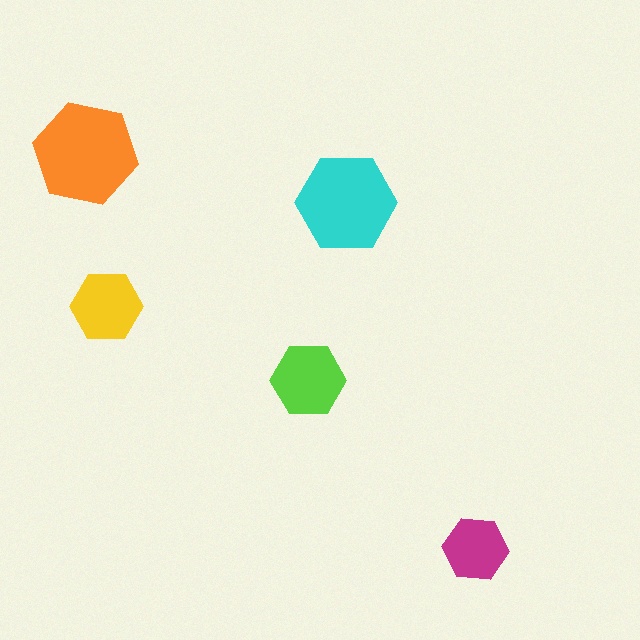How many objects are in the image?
There are 5 objects in the image.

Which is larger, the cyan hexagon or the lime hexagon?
The cyan one.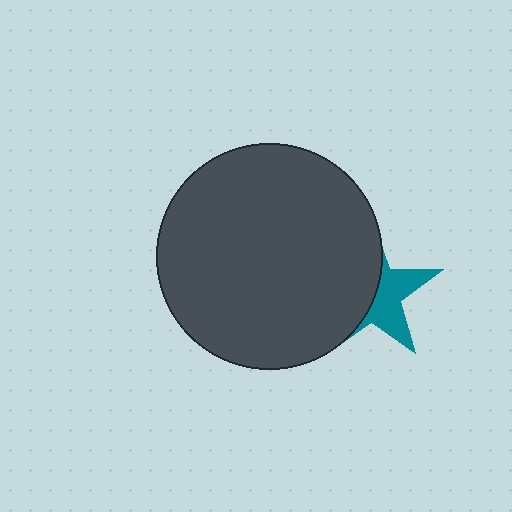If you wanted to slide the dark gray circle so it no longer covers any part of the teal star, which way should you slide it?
Slide it left — that is the most direct way to separate the two shapes.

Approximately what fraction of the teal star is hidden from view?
Roughly 57% of the teal star is hidden behind the dark gray circle.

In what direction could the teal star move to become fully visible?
The teal star could move right. That would shift it out from behind the dark gray circle entirely.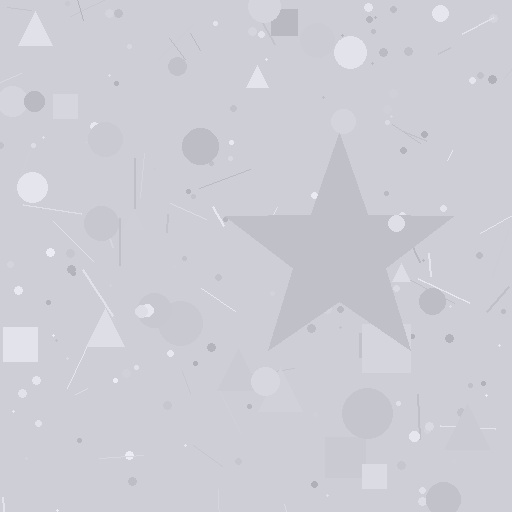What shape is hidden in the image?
A star is hidden in the image.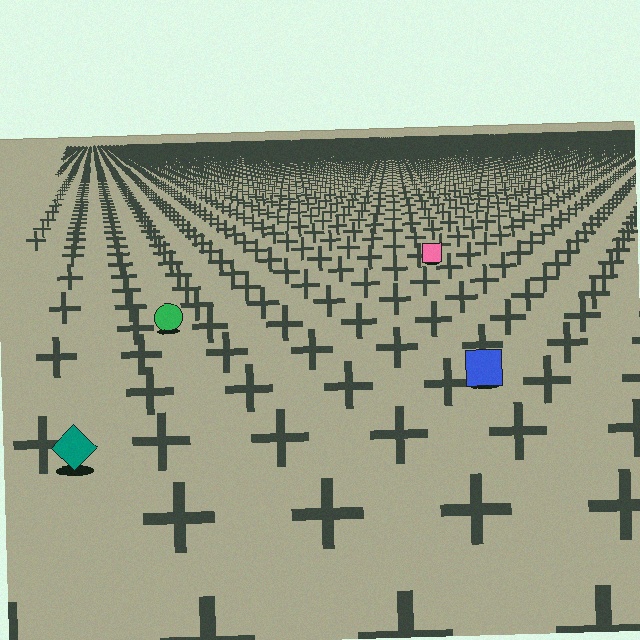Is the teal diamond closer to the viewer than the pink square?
Yes. The teal diamond is closer — you can tell from the texture gradient: the ground texture is coarser near it.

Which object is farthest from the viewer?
The pink square is farthest from the viewer. It appears smaller and the ground texture around it is denser.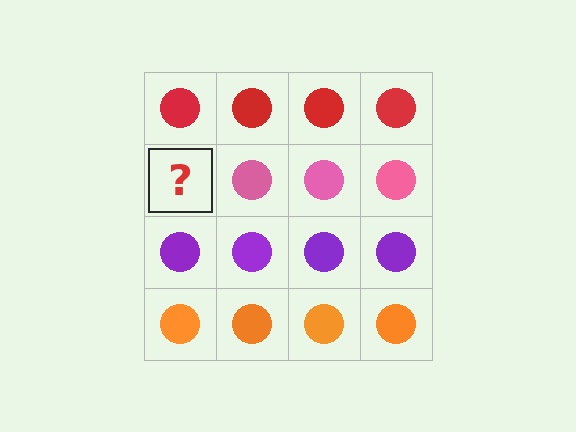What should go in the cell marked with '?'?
The missing cell should contain a pink circle.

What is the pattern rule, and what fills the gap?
The rule is that each row has a consistent color. The gap should be filled with a pink circle.